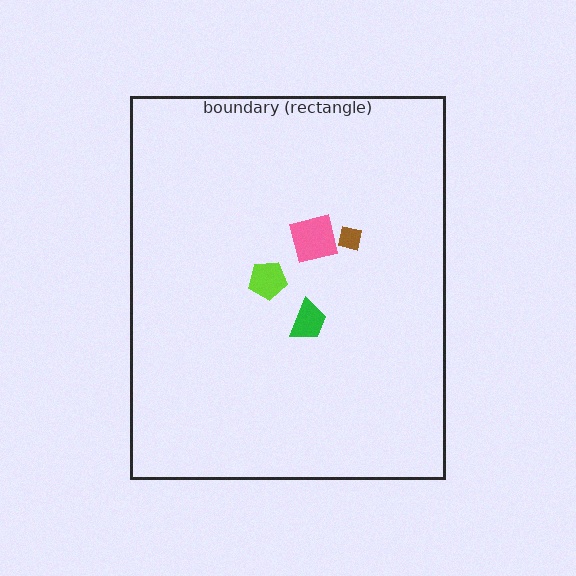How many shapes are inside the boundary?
4 inside, 0 outside.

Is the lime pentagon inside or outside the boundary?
Inside.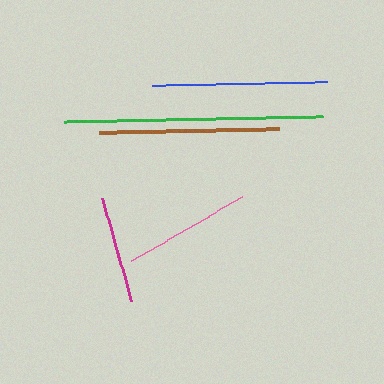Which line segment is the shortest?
The magenta line is the shortest at approximately 107 pixels.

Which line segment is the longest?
The green line is the longest at approximately 259 pixels.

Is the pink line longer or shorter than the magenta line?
The pink line is longer than the magenta line.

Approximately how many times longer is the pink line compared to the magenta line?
The pink line is approximately 1.2 times the length of the magenta line.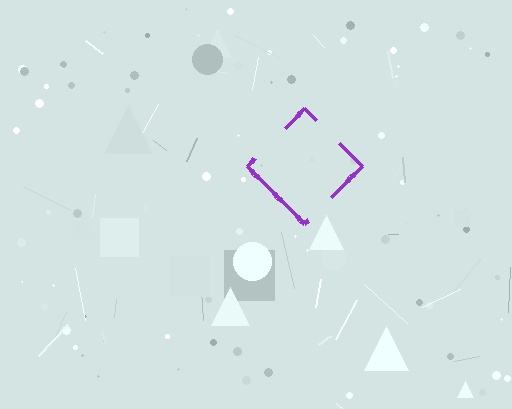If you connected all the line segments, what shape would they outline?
They would outline a diamond.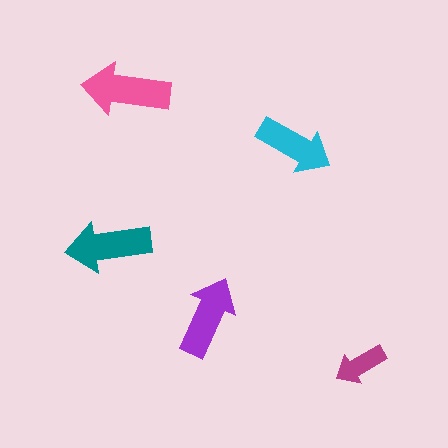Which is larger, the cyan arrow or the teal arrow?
The teal one.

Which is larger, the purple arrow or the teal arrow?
The teal one.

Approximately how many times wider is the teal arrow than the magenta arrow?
About 1.5 times wider.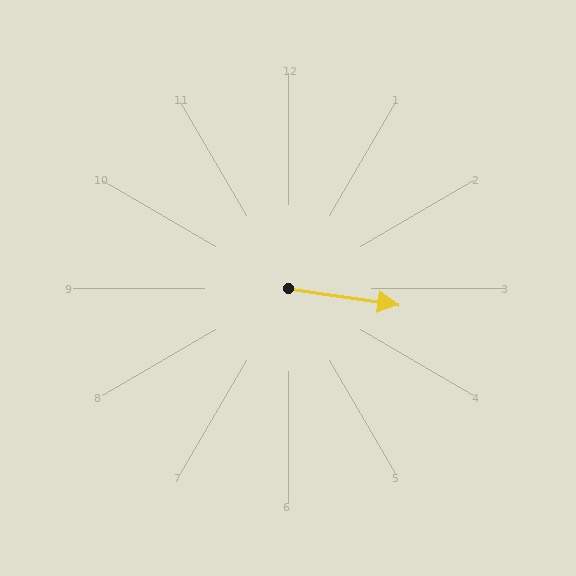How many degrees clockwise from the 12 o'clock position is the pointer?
Approximately 98 degrees.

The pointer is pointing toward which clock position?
Roughly 3 o'clock.